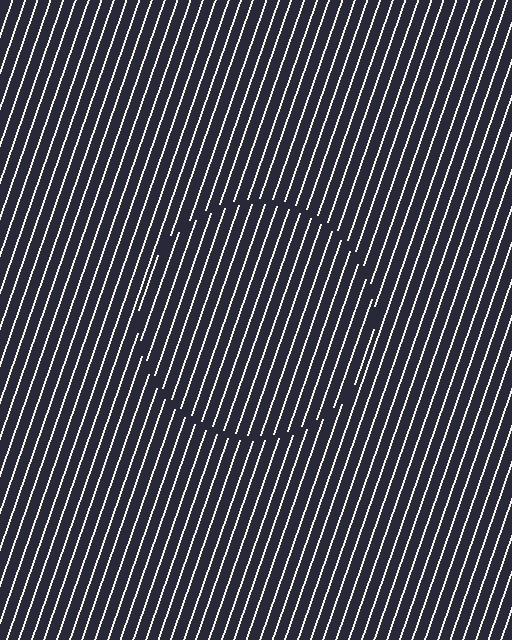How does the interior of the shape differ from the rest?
The interior of the shape contains the same grating, shifted by half a period — the contour is defined by the phase discontinuity where line-ends from the inner and outer gratings abut.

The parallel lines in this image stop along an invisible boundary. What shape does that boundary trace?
An illusory circle. The interior of the shape contains the same grating, shifted by half a period — the contour is defined by the phase discontinuity where line-ends from the inner and outer gratings abut.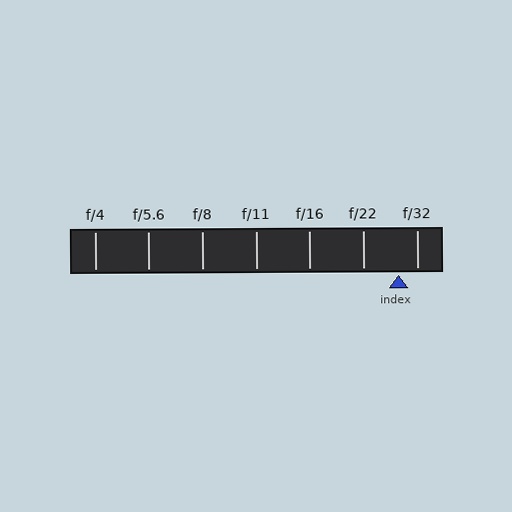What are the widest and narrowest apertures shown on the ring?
The widest aperture shown is f/4 and the narrowest is f/32.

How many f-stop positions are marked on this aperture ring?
There are 7 f-stop positions marked.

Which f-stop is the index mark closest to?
The index mark is closest to f/32.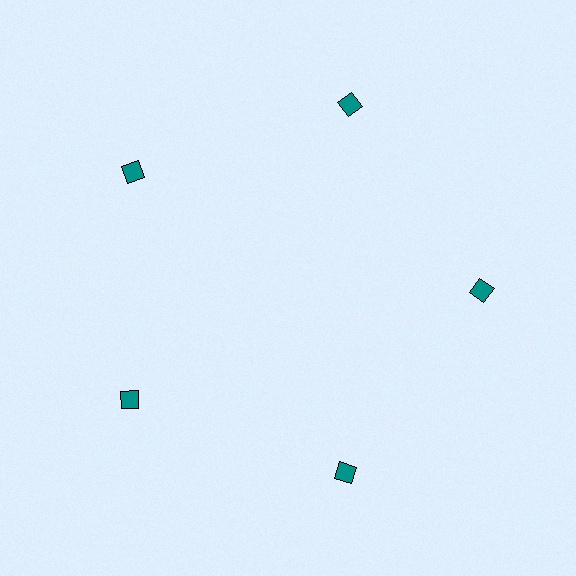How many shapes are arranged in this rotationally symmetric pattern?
There are 5 shapes, arranged in 5 groups of 1.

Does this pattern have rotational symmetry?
Yes, this pattern has 5-fold rotational symmetry. It looks the same after rotating 72 degrees around the center.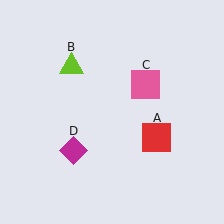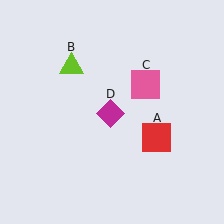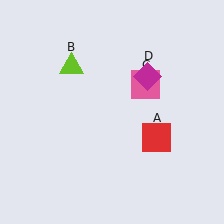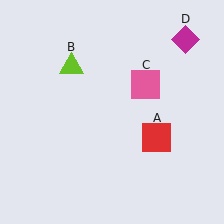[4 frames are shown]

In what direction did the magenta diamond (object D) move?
The magenta diamond (object D) moved up and to the right.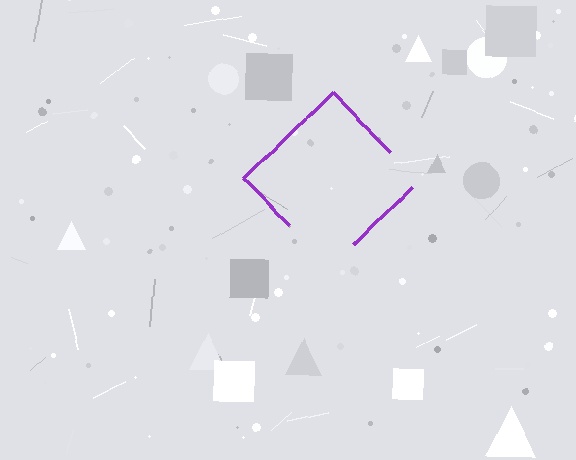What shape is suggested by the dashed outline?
The dashed outline suggests a diamond.